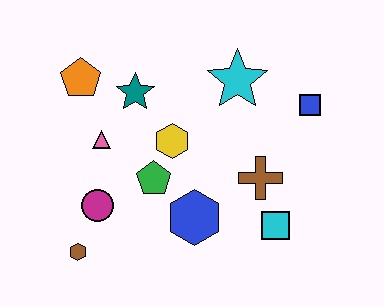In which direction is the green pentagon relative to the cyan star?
The green pentagon is below the cyan star.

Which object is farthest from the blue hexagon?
The orange pentagon is farthest from the blue hexagon.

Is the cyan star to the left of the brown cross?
Yes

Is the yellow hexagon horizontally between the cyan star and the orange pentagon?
Yes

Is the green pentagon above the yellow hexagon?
No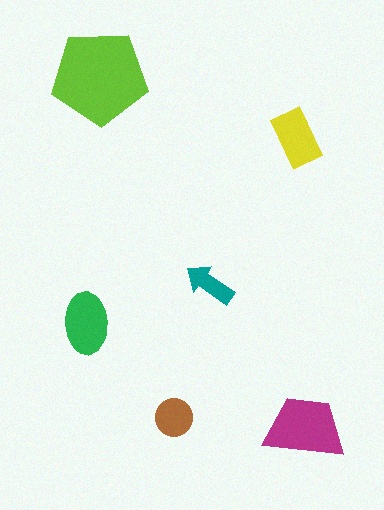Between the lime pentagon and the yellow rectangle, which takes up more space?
The lime pentagon.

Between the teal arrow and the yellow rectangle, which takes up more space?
The yellow rectangle.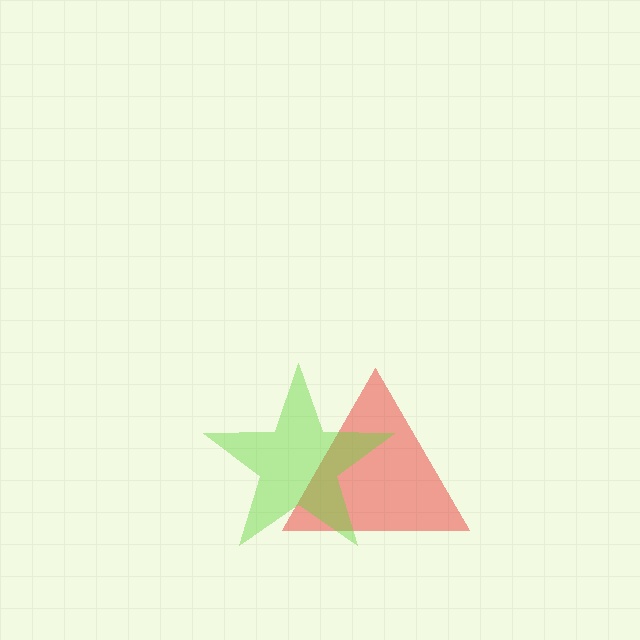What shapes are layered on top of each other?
The layered shapes are: a red triangle, a lime star.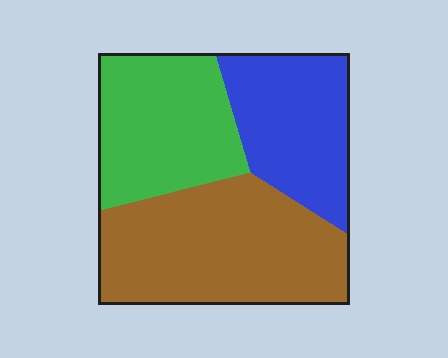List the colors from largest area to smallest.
From largest to smallest: brown, green, blue.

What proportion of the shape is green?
Green covers around 30% of the shape.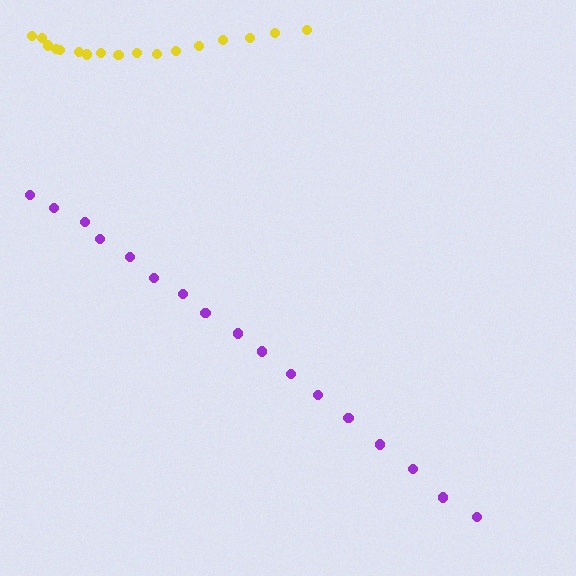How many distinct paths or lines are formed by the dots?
There are 2 distinct paths.